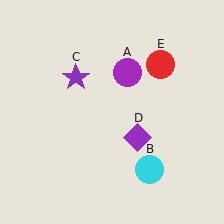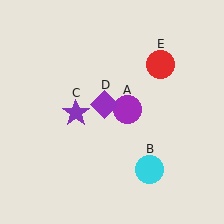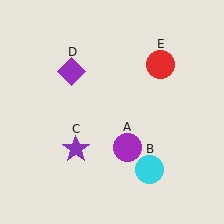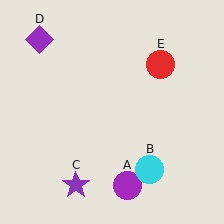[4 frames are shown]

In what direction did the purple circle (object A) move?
The purple circle (object A) moved down.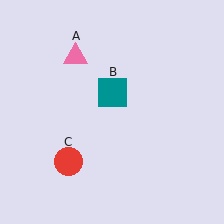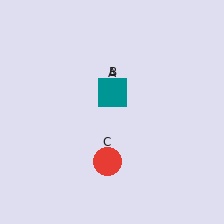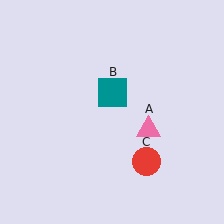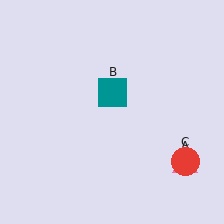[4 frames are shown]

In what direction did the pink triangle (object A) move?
The pink triangle (object A) moved down and to the right.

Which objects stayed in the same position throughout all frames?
Teal square (object B) remained stationary.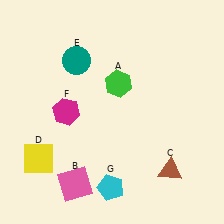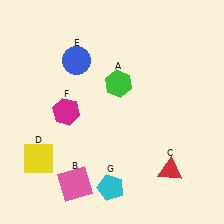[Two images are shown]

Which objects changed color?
C changed from brown to red. E changed from teal to blue.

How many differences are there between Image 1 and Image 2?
There are 2 differences between the two images.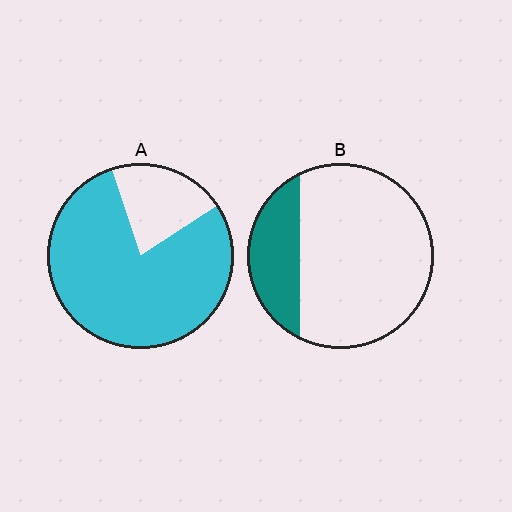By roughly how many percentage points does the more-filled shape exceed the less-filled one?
By roughly 55 percentage points (A over B).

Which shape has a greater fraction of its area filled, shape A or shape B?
Shape A.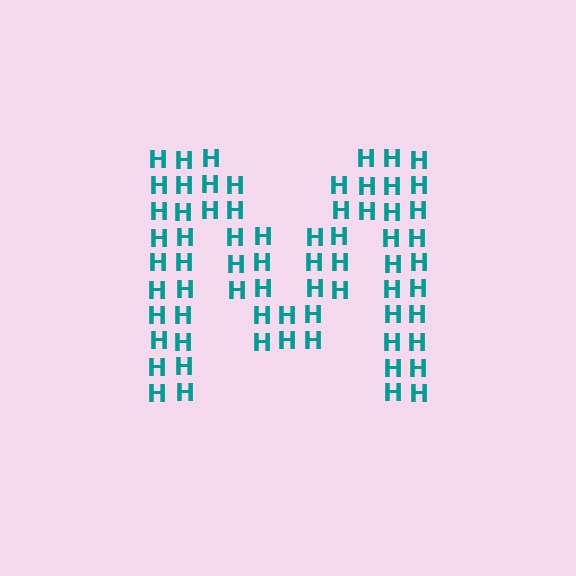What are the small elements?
The small elements are letter H's.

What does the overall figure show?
The overall figure shows the letter M.